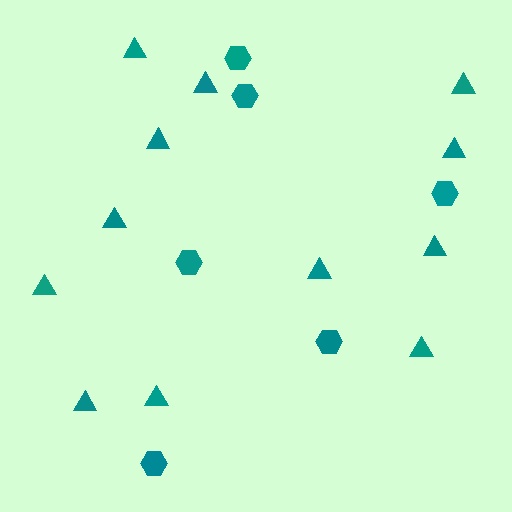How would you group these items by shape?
There are 2 groups: one group of triangles (12) and one group of hexagons (6).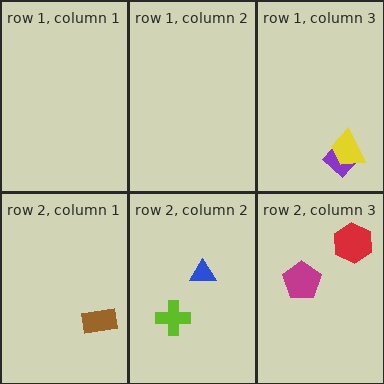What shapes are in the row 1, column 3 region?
The purple diamond, the yellow trapezoid.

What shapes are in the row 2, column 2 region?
The lime cross, the blue triangle.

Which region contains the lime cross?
The row 2, column 2 region.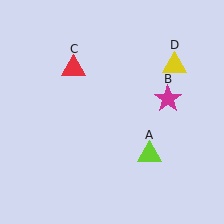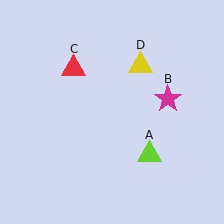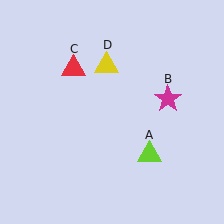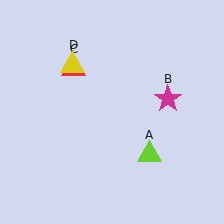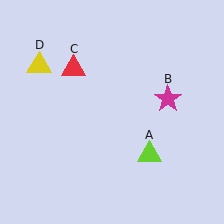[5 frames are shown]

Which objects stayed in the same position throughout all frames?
Lime triangle (object A) and magenta star (object B) and red triangle (object C) remained stationary.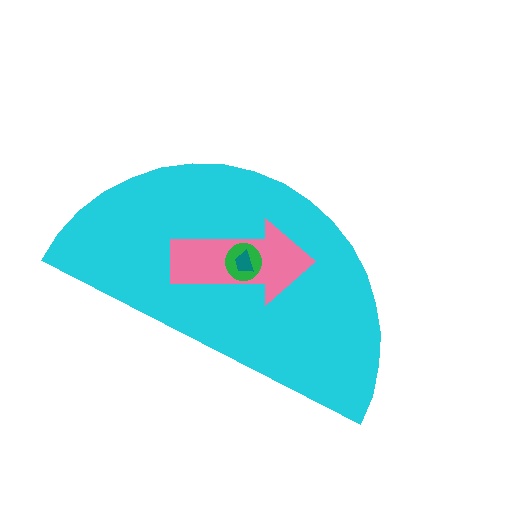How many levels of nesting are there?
4.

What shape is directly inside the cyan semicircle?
The pink arrow.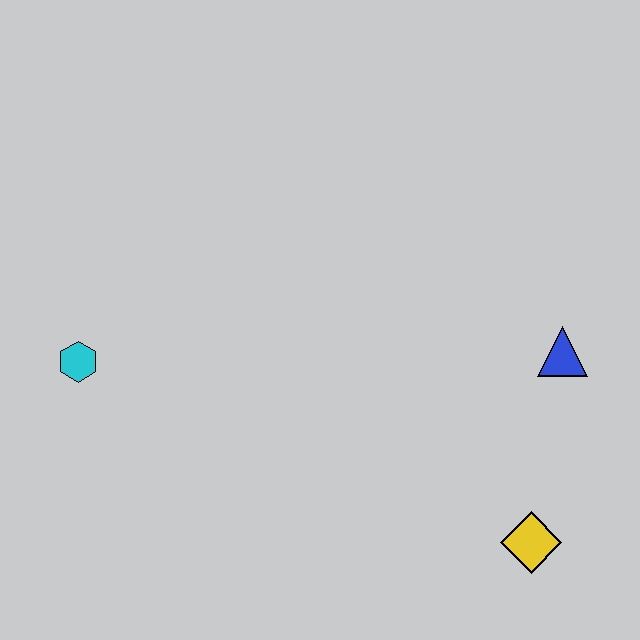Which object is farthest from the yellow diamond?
The cyan hexagon is farthest from the yellow diamond.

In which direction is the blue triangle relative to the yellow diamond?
The blue triangle is above the yellow diamond.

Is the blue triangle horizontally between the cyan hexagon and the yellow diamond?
No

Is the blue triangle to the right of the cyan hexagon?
Yes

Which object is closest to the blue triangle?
The yellow diamond is closest to the blue triangle.